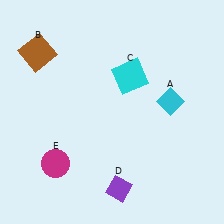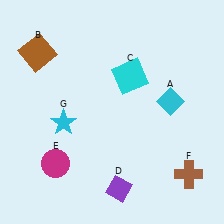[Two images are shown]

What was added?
A brown cross (F), a cyan star (G) were added in Image 2.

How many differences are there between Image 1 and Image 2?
There are 2 differences between the two images.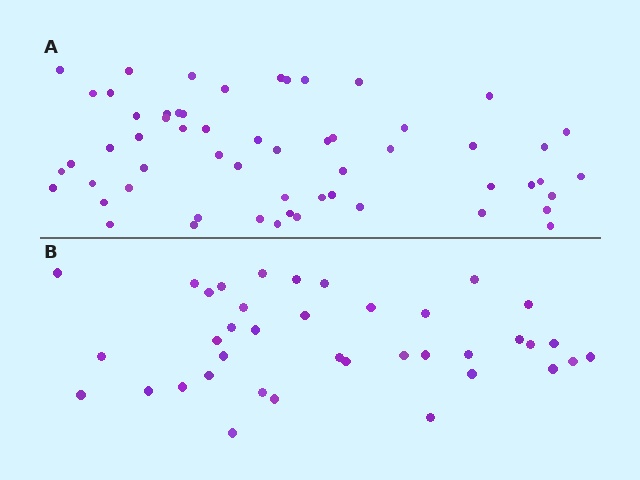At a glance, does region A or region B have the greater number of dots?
Region A (the top region) has more dots.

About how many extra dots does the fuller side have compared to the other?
Region A has approximately 20 more dots than region B.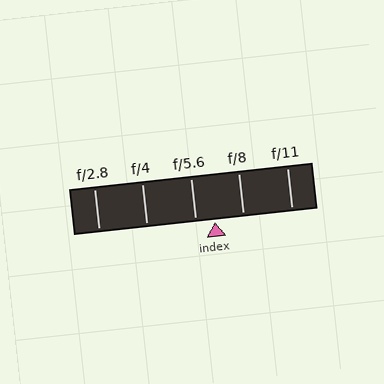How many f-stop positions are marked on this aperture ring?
There are 5 f-stop positions marked.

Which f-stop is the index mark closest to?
The index mark is closest to f/5.6.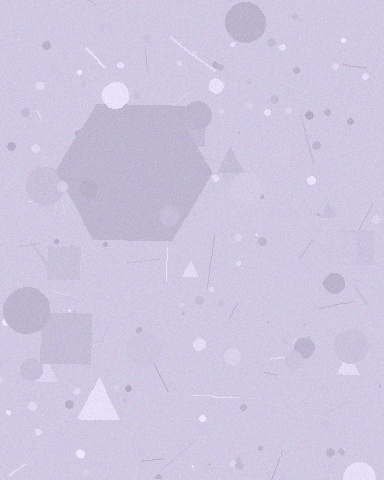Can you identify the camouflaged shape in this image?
The camouflaged shape is a hexagon.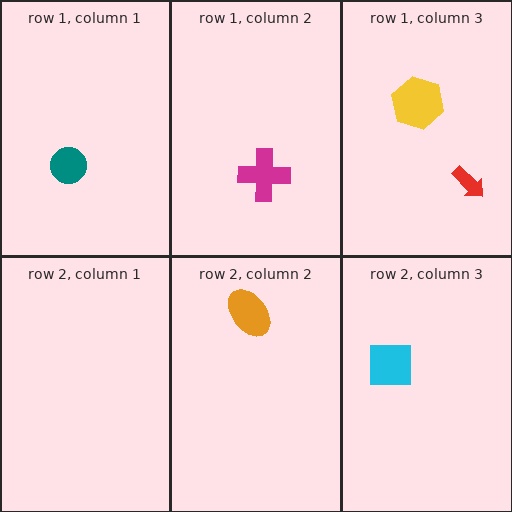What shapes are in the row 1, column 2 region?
The magenta cross.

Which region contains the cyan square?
The row 2, column 3 region.